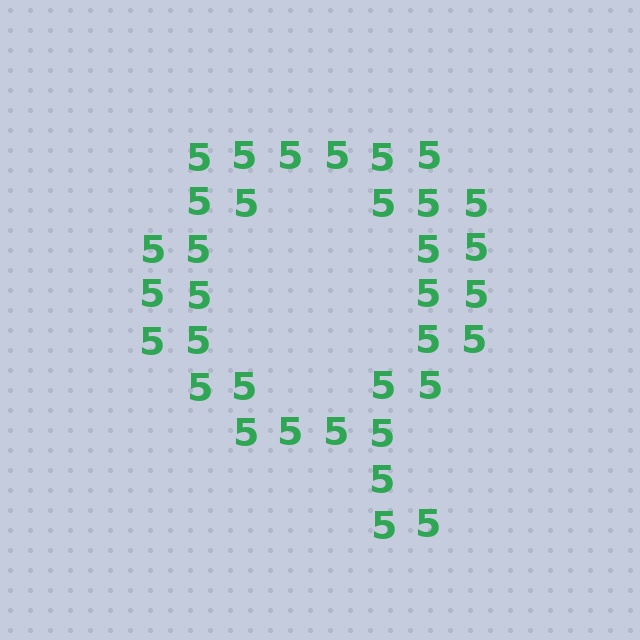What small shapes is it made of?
It is made of small digit 5's.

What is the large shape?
The large shape is the letter Q.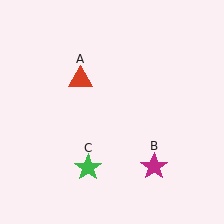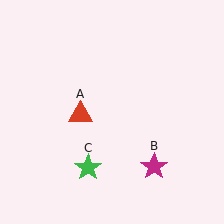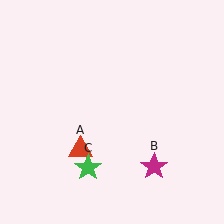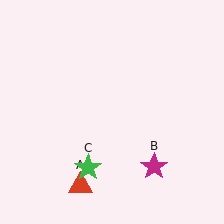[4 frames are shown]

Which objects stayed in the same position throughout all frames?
Magenta star (object B) and green star (object C) remained stationary.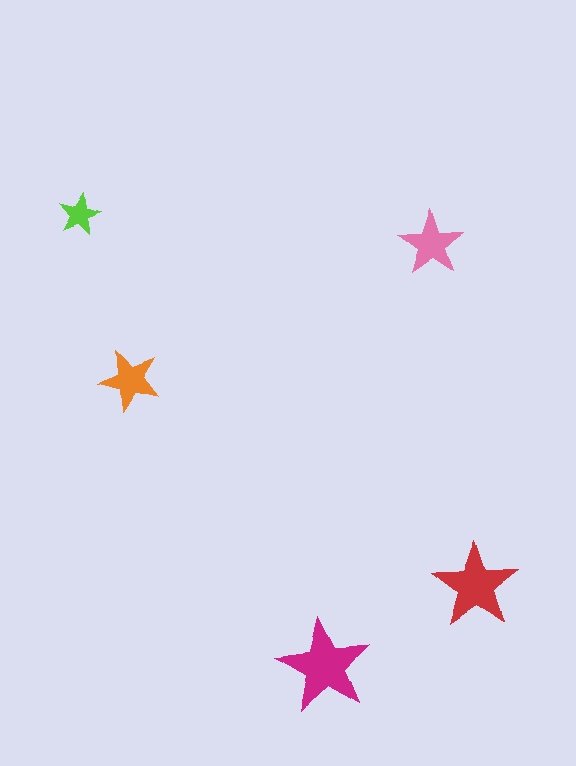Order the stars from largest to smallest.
the magenta one, the red one, the pink one, the orange one, the lime one.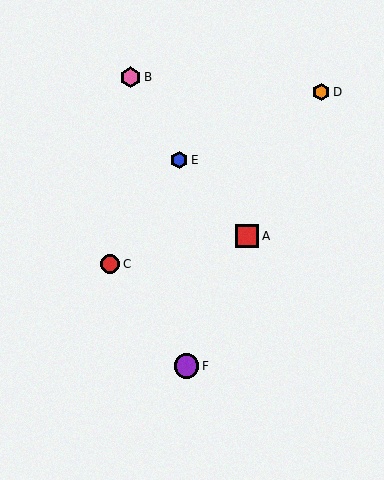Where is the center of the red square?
The center of the red square is at (247, 236).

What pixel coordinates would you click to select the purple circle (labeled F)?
Click at (186, 366) to select the purple circle F.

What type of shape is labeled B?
Shape B is a pink hexagon.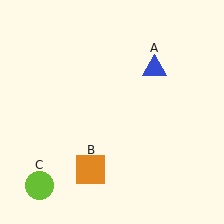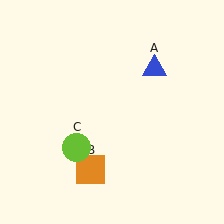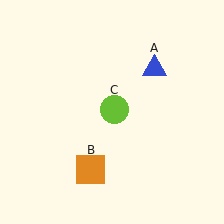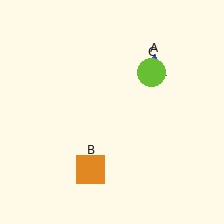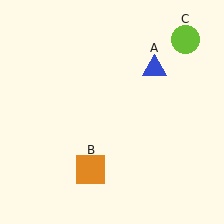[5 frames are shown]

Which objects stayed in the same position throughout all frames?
Blue triangle (object A) and orange square (object B) remained stationary.